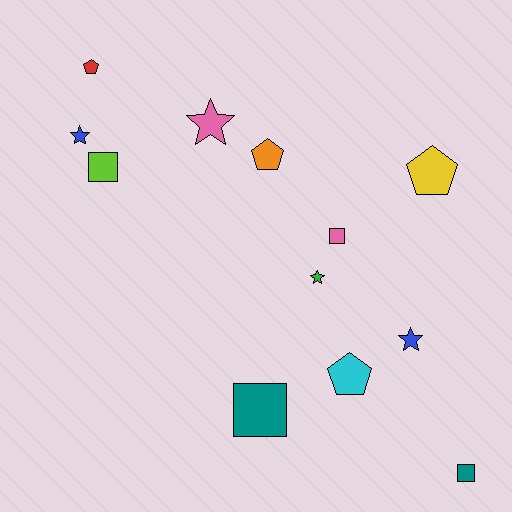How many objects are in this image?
There are 12 objects.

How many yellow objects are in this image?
There is 1 yellow object.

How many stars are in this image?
There are 4 stars.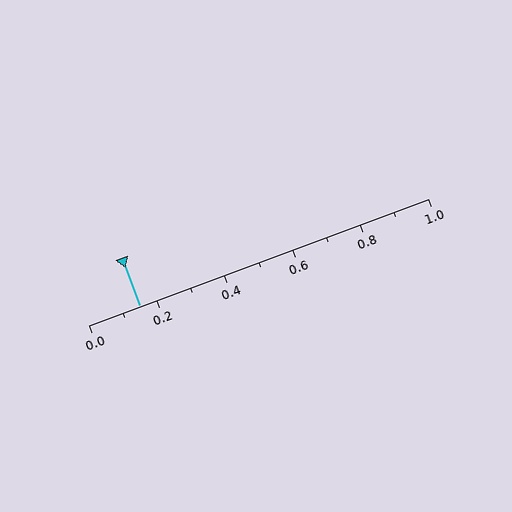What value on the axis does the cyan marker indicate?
The marker indicates approximately 0.15.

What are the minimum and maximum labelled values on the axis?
The axis runs from 0.0 to 1.0.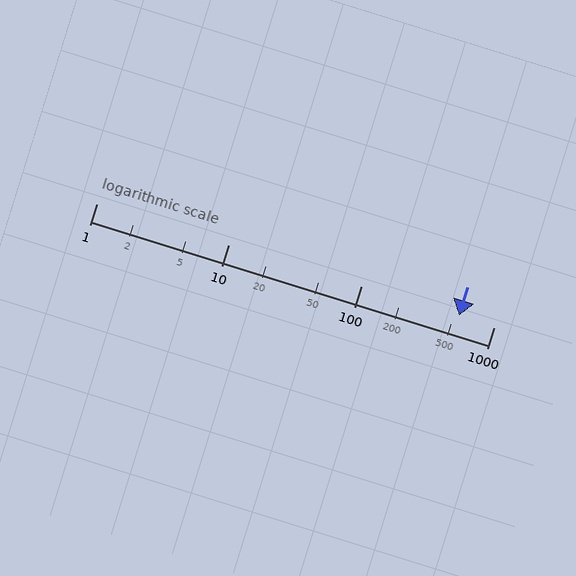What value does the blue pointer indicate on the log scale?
The pointer indicates approximately 550.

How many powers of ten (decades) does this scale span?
The scale spans 3 decades, from 1 to 1000.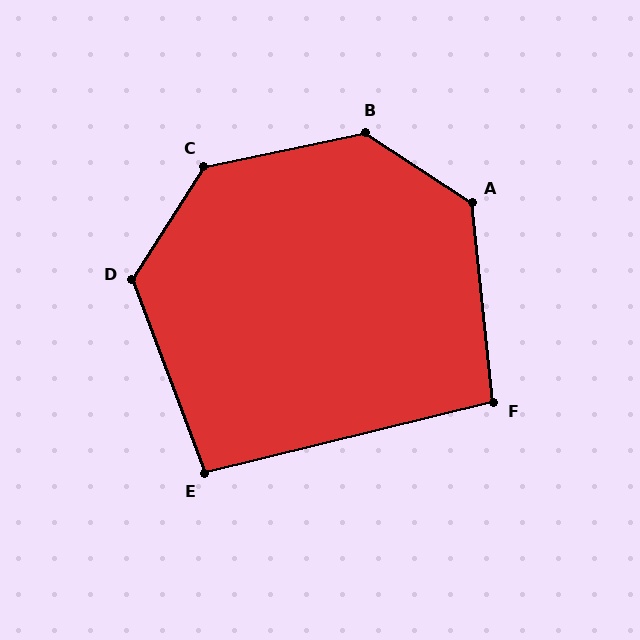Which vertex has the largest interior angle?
B, at approximately 135 degrees.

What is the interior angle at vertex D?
Approximately 127 degrees (obtuse).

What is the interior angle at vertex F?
Approximately 98 degrees (obtuse).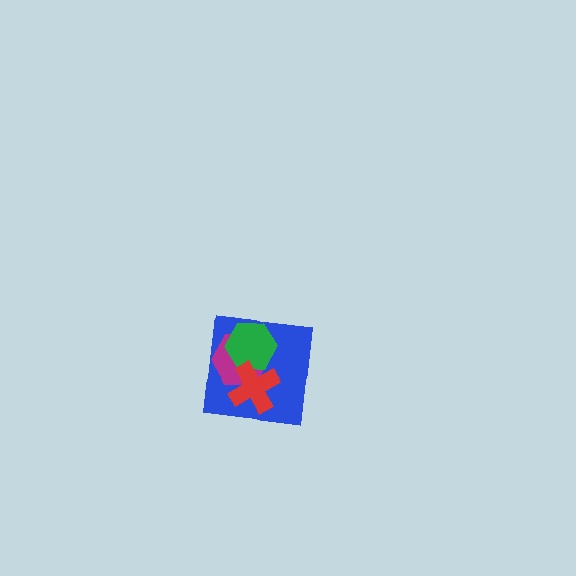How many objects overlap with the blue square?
3 objects overlap with the blue square.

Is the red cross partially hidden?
No, no other shape covers it.